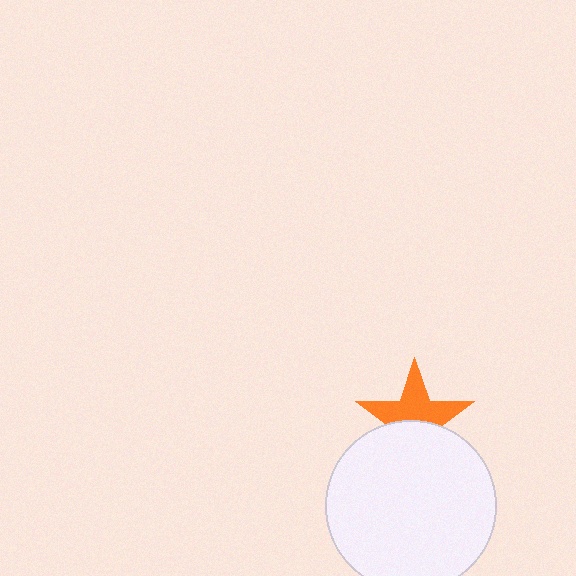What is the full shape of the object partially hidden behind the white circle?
The partially hidden object is an orange star.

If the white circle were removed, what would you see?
You would see the complete orange star.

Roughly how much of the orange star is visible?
About half of it is visible (roughly 55%).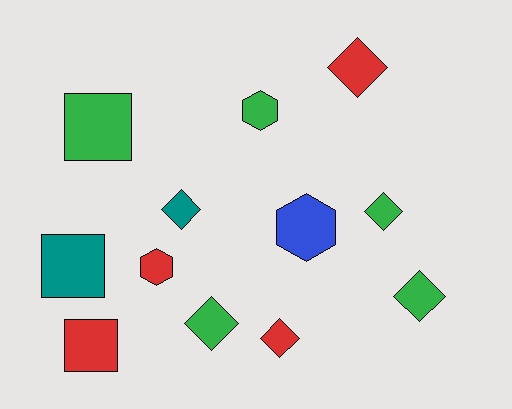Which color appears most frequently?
Green, with 5 objects.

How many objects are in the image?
There are 12 objects.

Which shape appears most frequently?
Diamond, with 6 objects.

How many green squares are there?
There is 1 green square.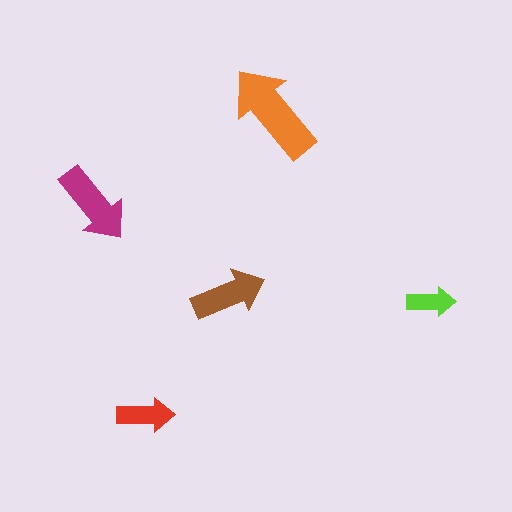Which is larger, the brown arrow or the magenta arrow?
The magenta one.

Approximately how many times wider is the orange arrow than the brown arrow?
About 1.5 times wider.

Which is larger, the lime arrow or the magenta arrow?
The magenta one.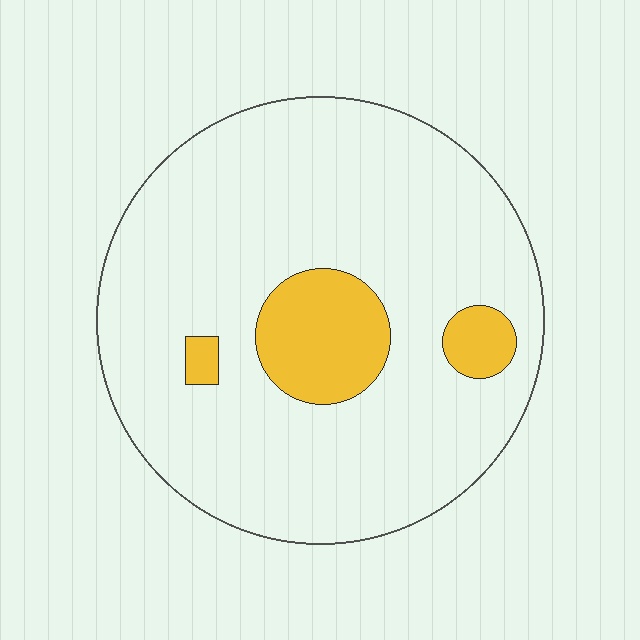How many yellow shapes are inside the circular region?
3.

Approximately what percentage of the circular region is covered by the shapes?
Approximately 15%.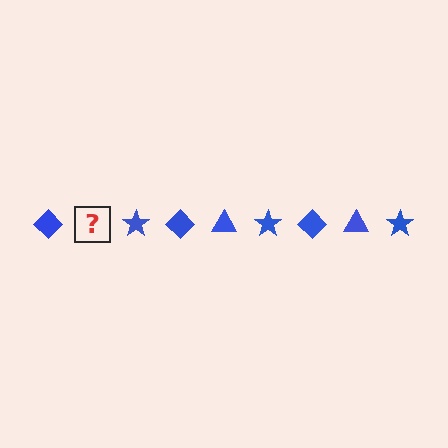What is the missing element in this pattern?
The missing element is a blue triangle.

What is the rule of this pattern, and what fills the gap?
The rule is that the pattern cycles through diamond, triangle, star shapes in blue. The gap should be filled with a blue triangle.